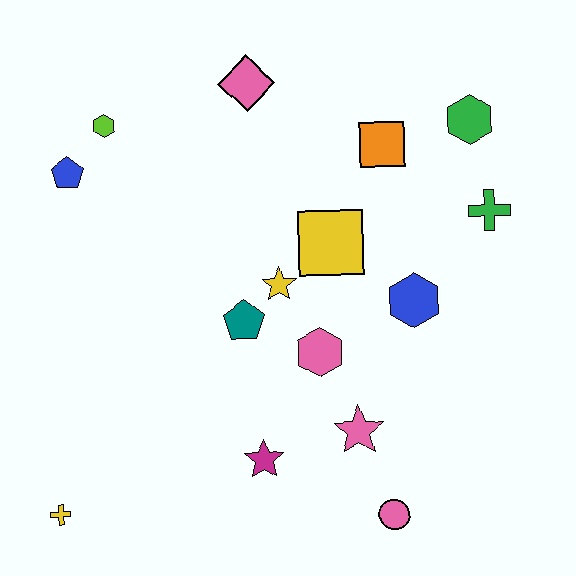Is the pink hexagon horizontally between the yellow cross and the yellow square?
Yes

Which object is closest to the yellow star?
The teal pentagon is closest to the yellow star.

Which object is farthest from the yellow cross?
The green hexagon is farthest from the yellow cross.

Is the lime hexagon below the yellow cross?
No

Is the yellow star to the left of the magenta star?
No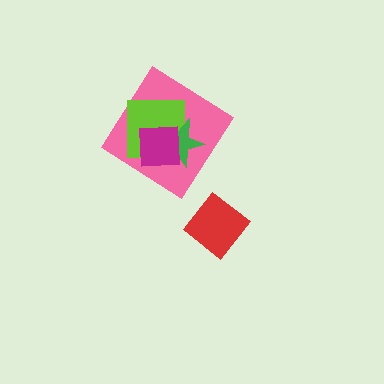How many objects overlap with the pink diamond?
3 objects overlap with the pink diamond.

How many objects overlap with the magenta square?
3 objects overlap with the magenta square.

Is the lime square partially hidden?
Yes, it is partially covered by another shape.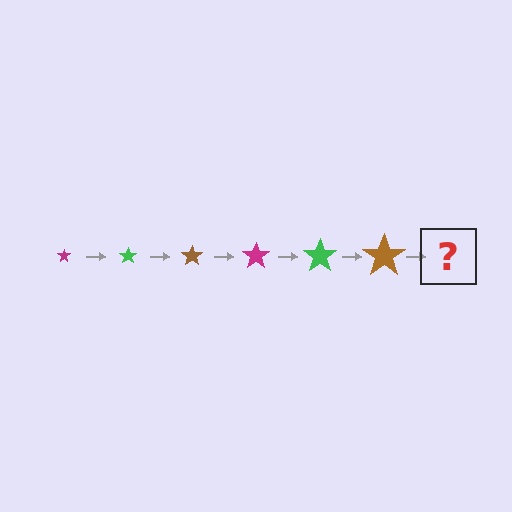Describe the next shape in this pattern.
It should be a magenta star, larger than the previous one.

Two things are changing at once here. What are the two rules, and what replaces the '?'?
The two rules are that the star grows larger each step and the color cycles through magenta, green, and brown. The '?' should be a magenta star, larger than the previous one.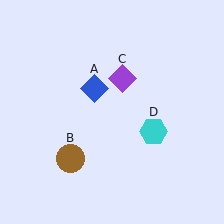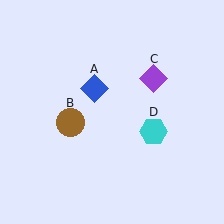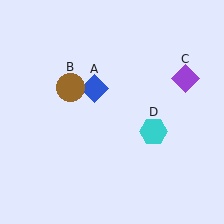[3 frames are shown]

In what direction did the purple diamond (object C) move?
The purple diamond (object C) moved right.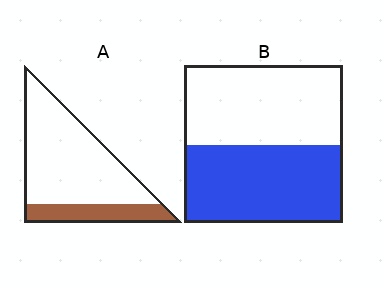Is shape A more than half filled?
No.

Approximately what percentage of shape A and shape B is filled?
A is approximately 25% and B is approximately 50%.